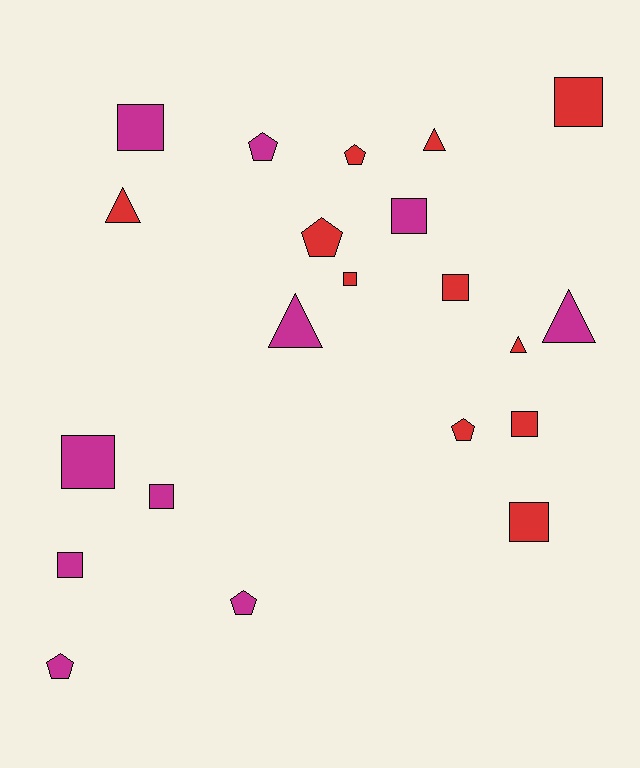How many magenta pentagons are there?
There are 3 magenta pentagons.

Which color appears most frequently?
Red, with 11 objects.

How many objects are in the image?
There are 21 objects.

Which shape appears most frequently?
Square, with 10 objects.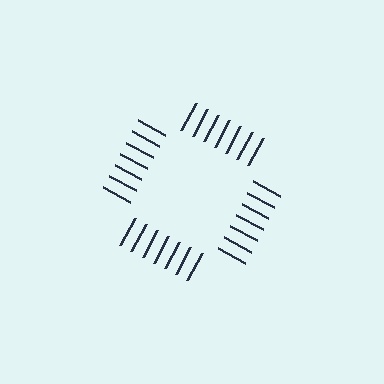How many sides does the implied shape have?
4 sides — the line-ends trace a square.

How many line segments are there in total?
28 — 7 along each of the 4 edges.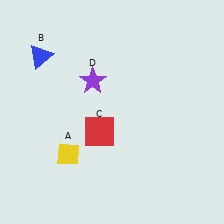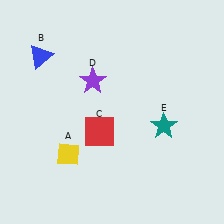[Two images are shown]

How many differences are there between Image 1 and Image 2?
There is 1 difference between the two images.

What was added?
A teal star (E) was added in Image 2.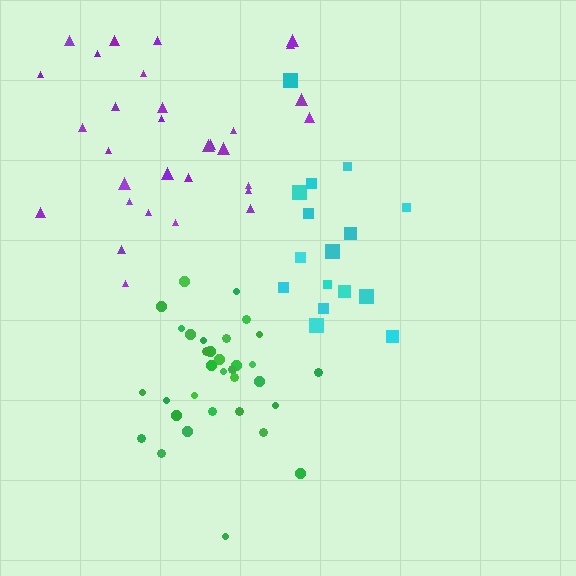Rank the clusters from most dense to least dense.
green, purple, cyan.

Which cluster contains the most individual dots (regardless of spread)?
Green (33).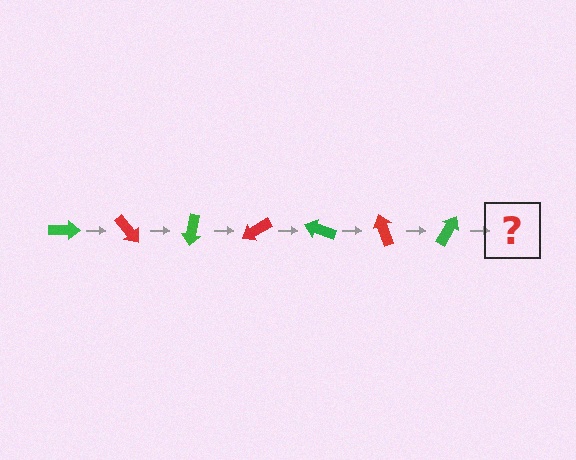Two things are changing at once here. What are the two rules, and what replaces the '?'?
The two rules are that it rotates 50 degrees each step and the color cycles through green and red. The '?' should be a red arrow, rotated 350 degrees from the start.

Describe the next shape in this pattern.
It should be a red arrow, rotated 350 degrees from the start.